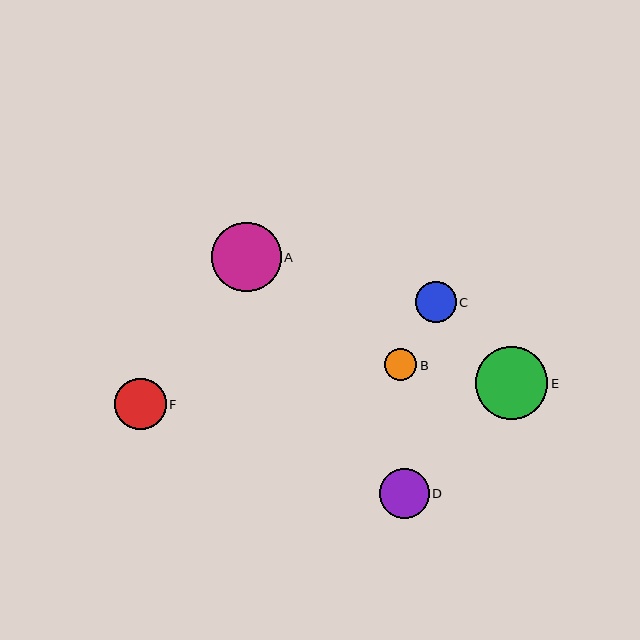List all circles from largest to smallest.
From largest to smallest: E, A, F, D, C, B.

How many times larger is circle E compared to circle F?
Circle E is approximately 1.4 times the size of circle F.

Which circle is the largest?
Circle E is the largest with a size of approximately 72 pixels.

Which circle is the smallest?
Circle B is the smallest with a size of approximately 32 pixels.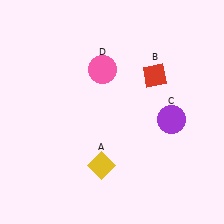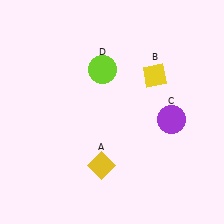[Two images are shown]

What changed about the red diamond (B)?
In Image 1, B is red. In Image 2, it changed to yellow.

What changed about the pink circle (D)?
In Image 1, D is pink. In Image 2, it changed to lime.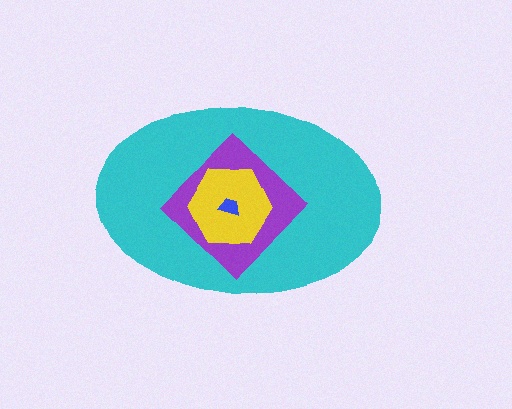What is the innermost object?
The blue trapezoid.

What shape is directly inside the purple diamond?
The yellow hexagon.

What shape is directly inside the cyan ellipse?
The purple diamond.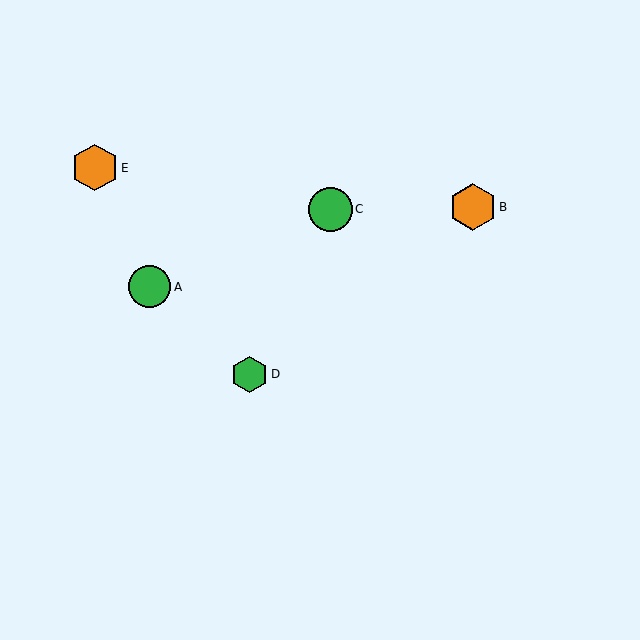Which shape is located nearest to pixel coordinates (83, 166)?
The orange hexagon (labeled E) at (95, 168) is nearest to that location.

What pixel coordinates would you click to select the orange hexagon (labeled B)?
Click at (473, 207) to select the orange hexagon B.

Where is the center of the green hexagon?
The center of the green hexagon is at (250, 374).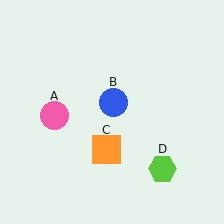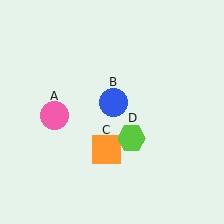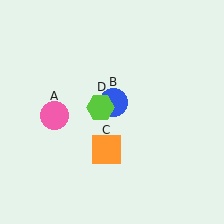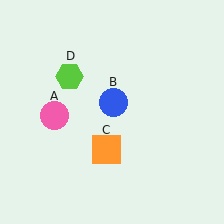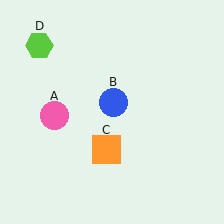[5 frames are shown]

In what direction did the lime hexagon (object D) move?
The lime hexagon (object D) moved up and to the left.